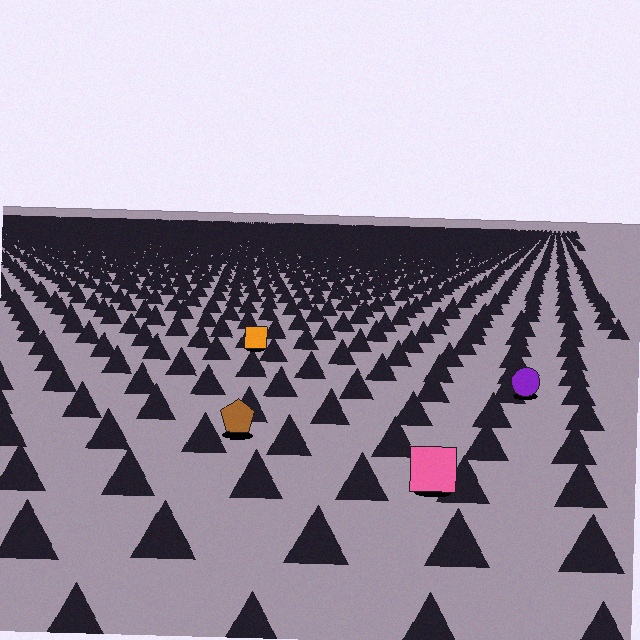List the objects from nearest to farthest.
From nearest to farthest: the pink square, the brown pentagon, the purple circle, the orange square.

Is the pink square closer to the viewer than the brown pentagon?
Yes. The pink square is closer — you can tell from the texture gradient: the ground texture is coarser near it.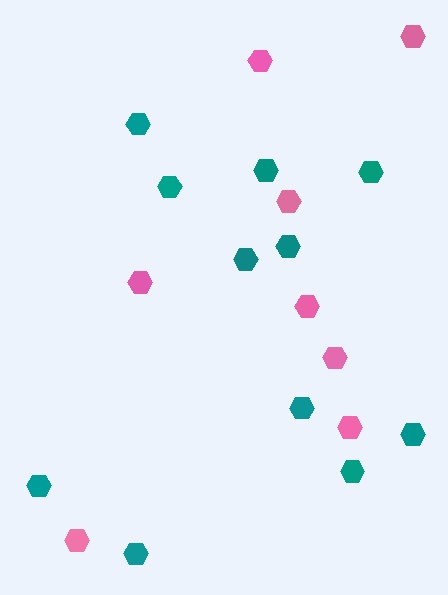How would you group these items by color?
There are 2 groups: one group of pink hexagons (8) and one group of teal hexagons (11).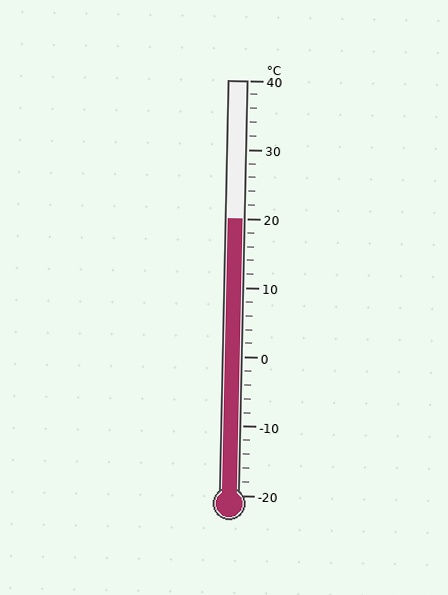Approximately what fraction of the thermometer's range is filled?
The thermometer is filled to approximately 65% of its range.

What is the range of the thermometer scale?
The thermometer scale ranges from -20°C to 40°C.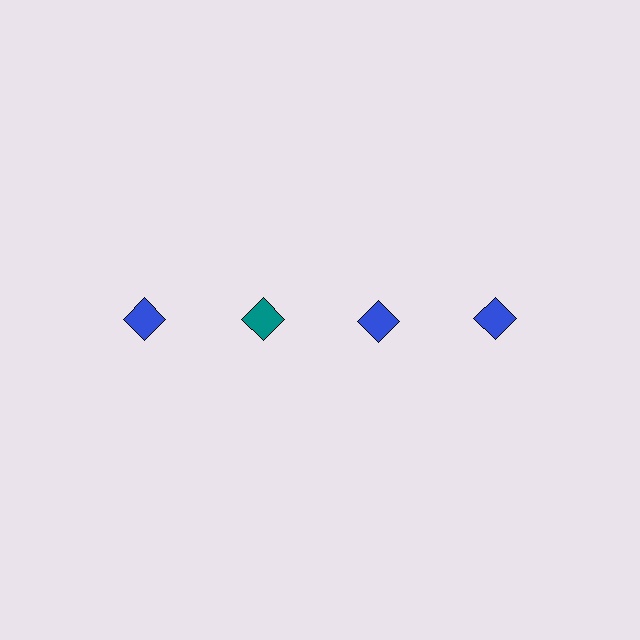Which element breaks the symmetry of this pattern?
The teal diamond in the top row, second from left column breaks the symmetry. All other shapes are blue diamonds.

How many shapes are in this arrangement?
There are 4 shapes arranged in a grid pattern.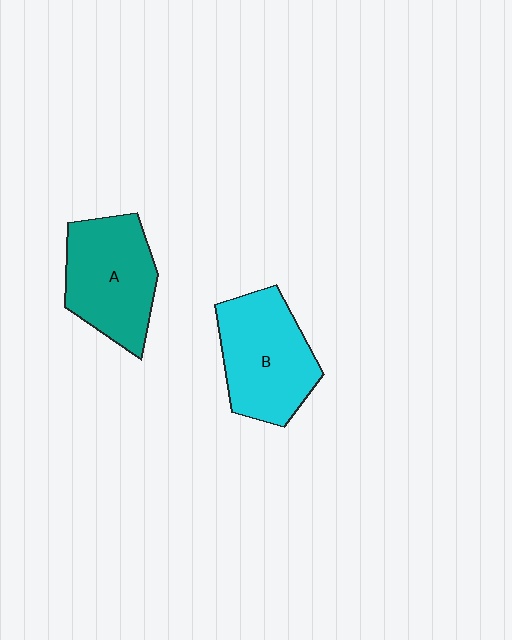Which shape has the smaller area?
Shape A (teal).